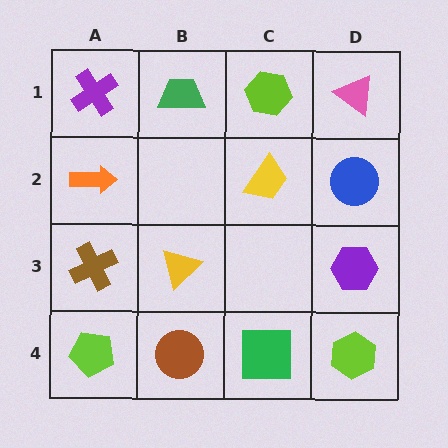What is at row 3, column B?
A yellow triangle.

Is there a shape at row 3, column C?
No, that cell is empty.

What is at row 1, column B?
A green trapezoid.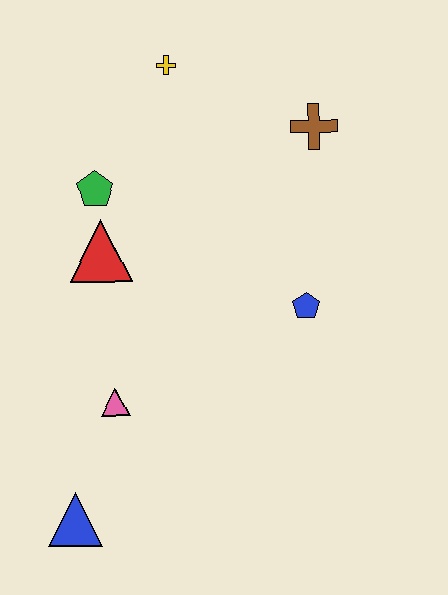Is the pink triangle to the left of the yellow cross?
Yes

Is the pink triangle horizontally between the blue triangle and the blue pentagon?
Yes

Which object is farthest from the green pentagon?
The blue triangle is farthest from the green pentagon.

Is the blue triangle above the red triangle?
No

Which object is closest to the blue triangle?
The pink triangle is closest to the blue triangle.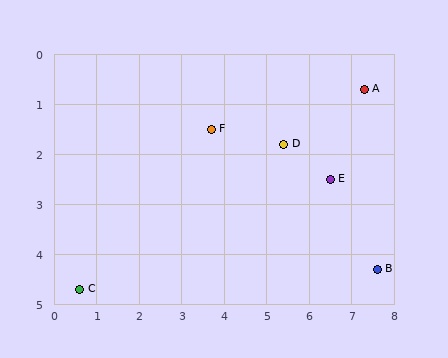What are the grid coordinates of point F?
Point F is at approximately (3.7, 1.5).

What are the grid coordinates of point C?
Point C is at approximately (0.6, 4.7).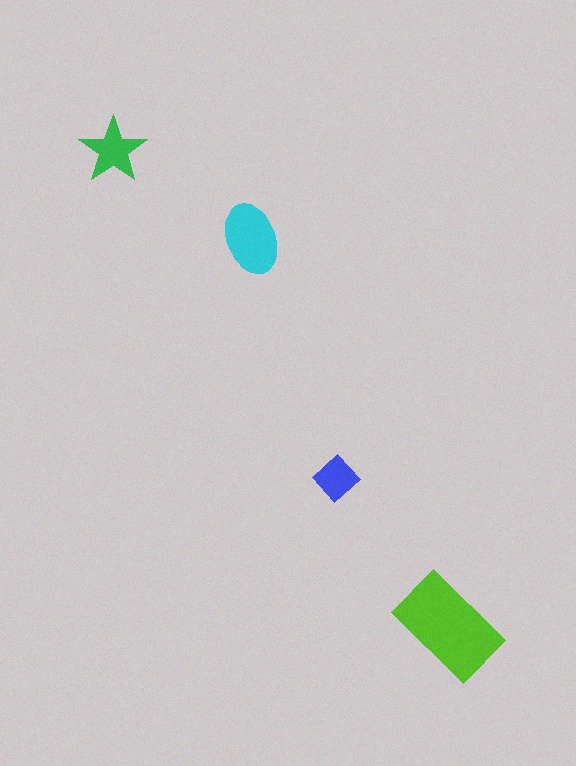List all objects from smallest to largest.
The blue diamond, the green star, the cyan ellipse, the lime rectangle.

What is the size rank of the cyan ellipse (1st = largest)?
2nd.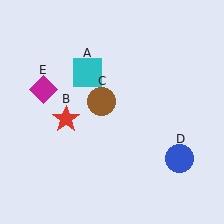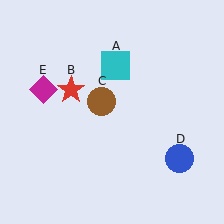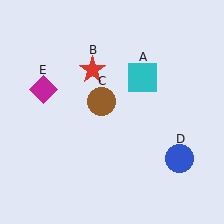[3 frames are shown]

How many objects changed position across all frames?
2 objects changed position: cyan square (object A), red star (object B).